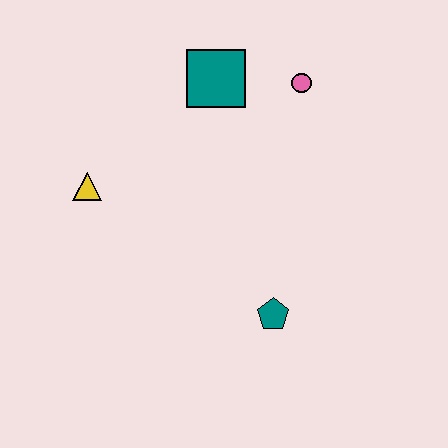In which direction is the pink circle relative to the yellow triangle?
The pink circle is to the right of the yellow triangle.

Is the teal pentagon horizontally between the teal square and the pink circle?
Yes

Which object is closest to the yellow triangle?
The teal square is closest to the yellow triangle.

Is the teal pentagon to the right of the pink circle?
No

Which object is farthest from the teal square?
The teal pentagon is farthest from the teal square.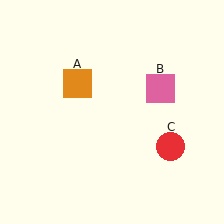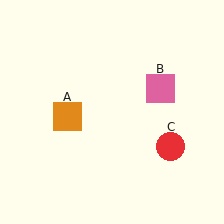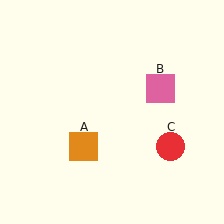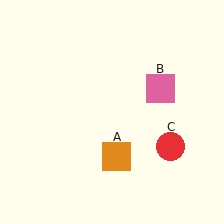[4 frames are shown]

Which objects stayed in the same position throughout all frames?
Pink square (object B) and red circle (object C) remained stationary.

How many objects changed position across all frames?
1 object changed position: orange square (object A).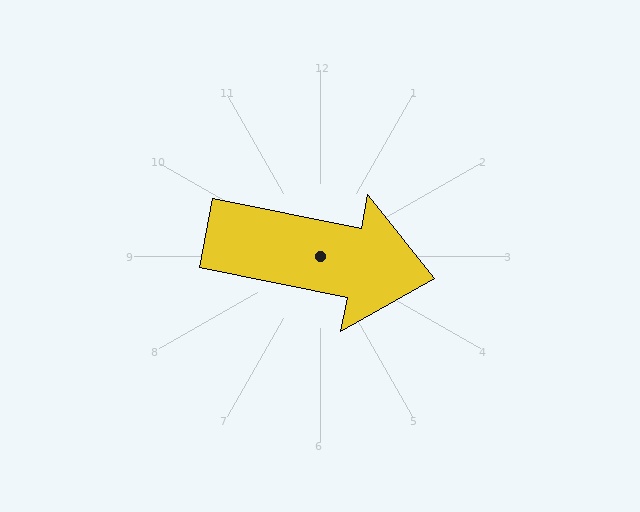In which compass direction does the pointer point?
East.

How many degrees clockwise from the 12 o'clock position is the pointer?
Approximately 101 degrees.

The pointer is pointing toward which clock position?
Roughly 3 o'clock.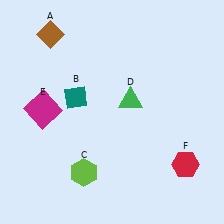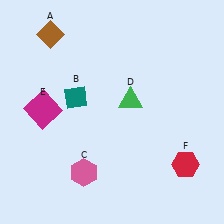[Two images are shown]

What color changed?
The hexagon (C) changed from lime in Image 1 to pink in Image 2.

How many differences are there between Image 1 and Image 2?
There is 1 difference between the two images.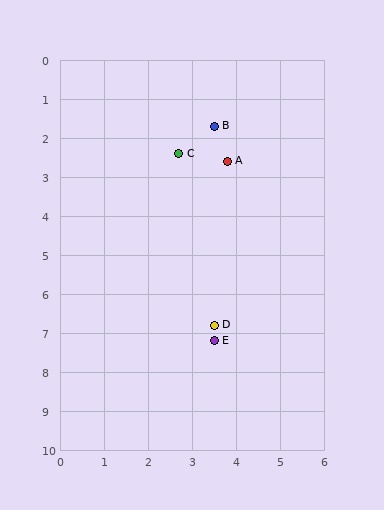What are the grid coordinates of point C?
Point C is at approximately (2.7, 2.4).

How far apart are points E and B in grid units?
Points E and B are about 5.5 grid units apart.